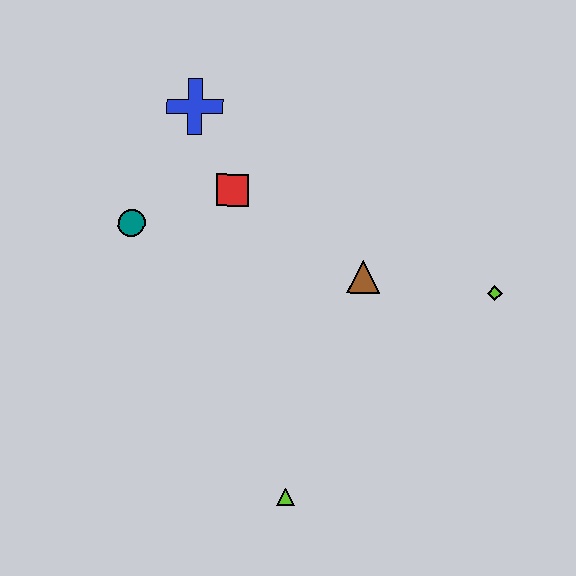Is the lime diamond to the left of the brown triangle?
No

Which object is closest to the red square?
The blue cross is closest to the red square.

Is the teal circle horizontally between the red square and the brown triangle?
No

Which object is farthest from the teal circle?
The lime diamond is farthest from the teal circle.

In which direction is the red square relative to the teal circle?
The red square is to the right of the teal circle.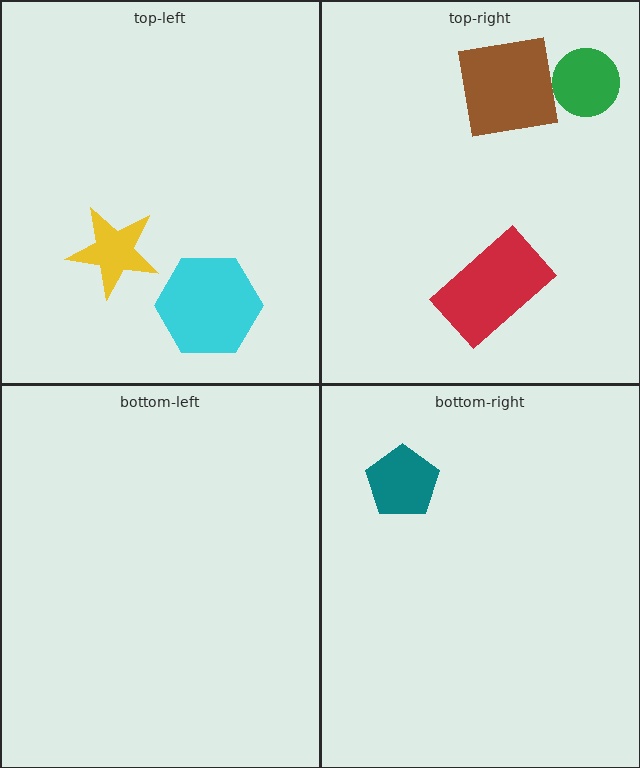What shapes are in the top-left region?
The cyan hexagon, the yellow star.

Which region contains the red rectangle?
The top-right region.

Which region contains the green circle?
The top-right region.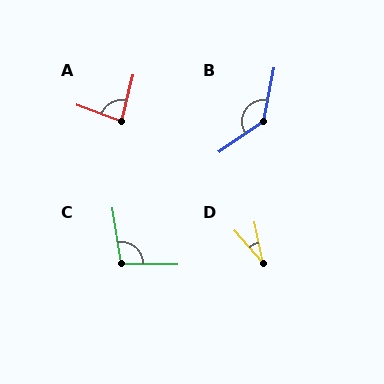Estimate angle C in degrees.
Approximately 99 degrees.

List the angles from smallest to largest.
D (29°), A (83°), C (99°), B (136°).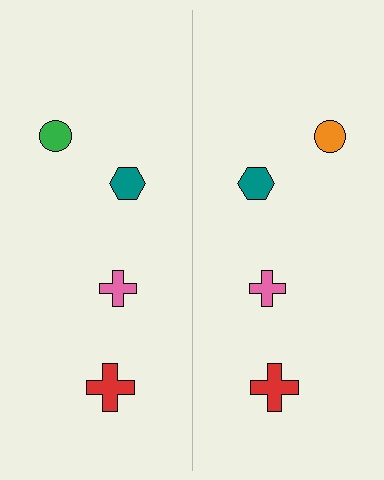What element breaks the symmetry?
The orange circle on the right side breaks the symmetry — its mirror counterpart is green.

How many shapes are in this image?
There are 8 shapes in this image.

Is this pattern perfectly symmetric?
No, the pattern is not perfectly symmetric. The orange circle on the right side breaks the symmetry — its mirror counterpart is green.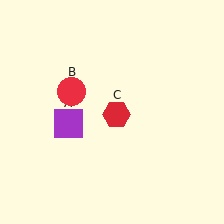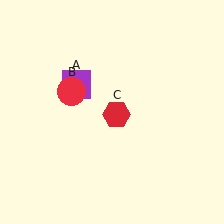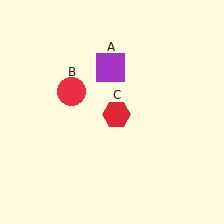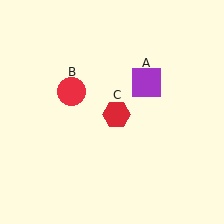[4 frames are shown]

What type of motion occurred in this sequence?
The purple square (object A) rotated clockwise around the center of the scene.